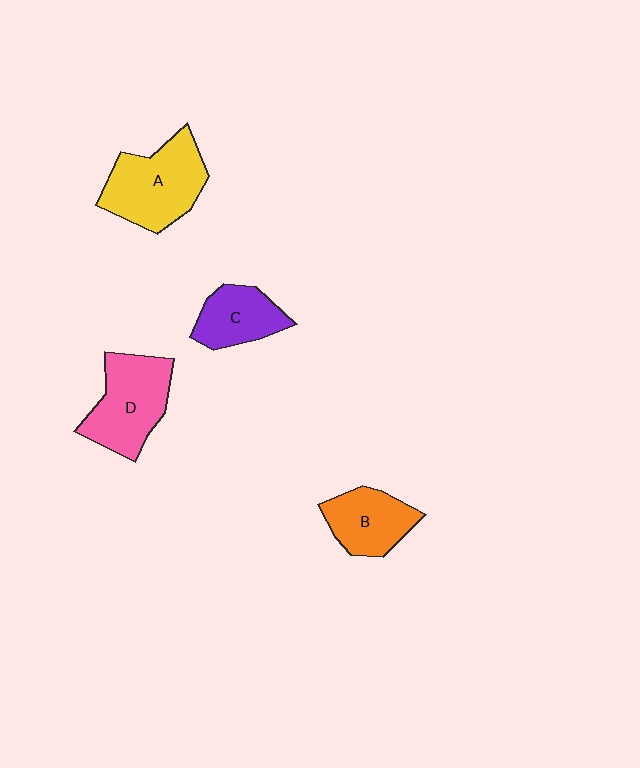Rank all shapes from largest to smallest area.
From largest to smallest: A (yellow), D (pink), B (orange), C (purple).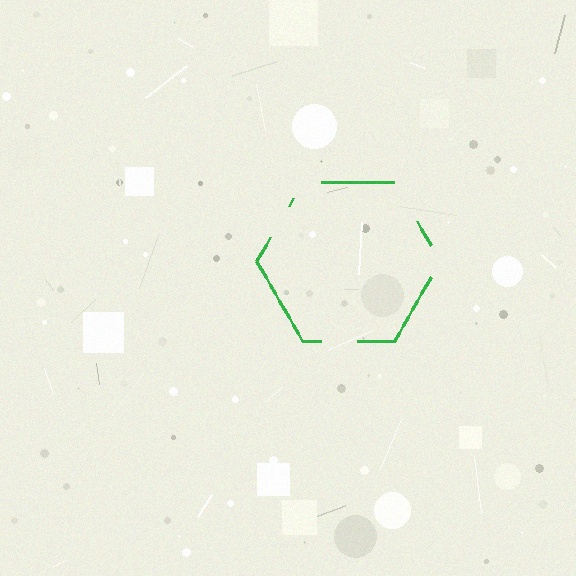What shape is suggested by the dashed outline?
The dashed outline suggests a hexagon.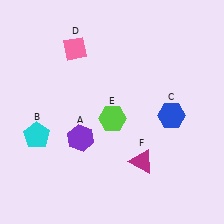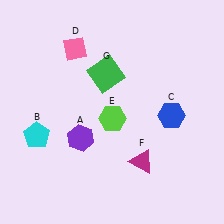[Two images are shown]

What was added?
A green square (G) was added in Image 2.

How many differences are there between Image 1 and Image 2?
There is 1 difference between the two images.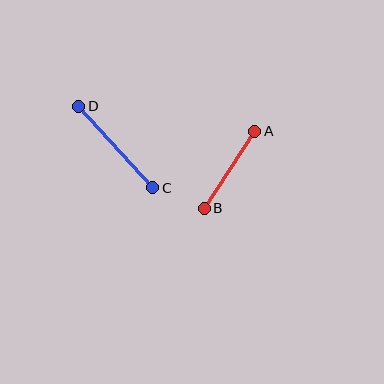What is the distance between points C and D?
The distance is approximately 110 pixels.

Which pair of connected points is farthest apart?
Points C and D are farthest apart.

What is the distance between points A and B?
The distance is approximately 92 pixels.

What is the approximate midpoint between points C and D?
The midpoint is at approximately (116, 147) pixels.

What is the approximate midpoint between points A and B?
The midpoint is at approximately (230, 170) pixels.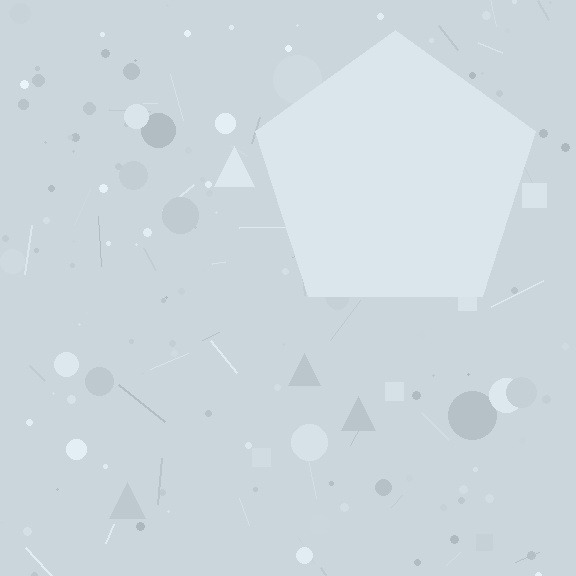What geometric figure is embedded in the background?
A pentagon is embedded in the background.